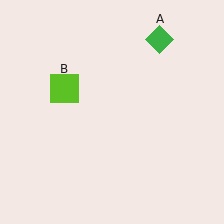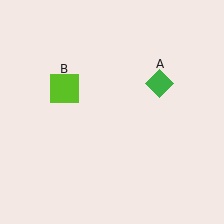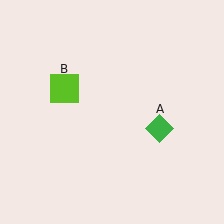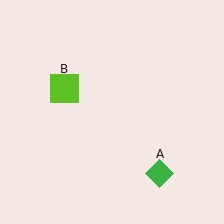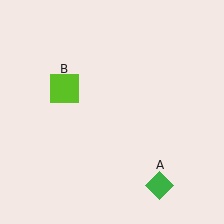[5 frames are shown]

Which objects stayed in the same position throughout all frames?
Lime square (object B) remained stationary.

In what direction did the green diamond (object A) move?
The green diamond (object A) moved down.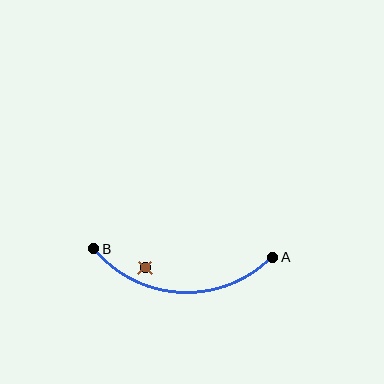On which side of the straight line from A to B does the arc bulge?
The arc bulges below the straight line connecting A and B.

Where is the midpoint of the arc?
The arc midpoint is the point on the curve farthest from the straight line joining A and B. It sits below that line.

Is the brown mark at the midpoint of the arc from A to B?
No — the brown mark does not lie on the arc at all. It sits slightly inside the curve.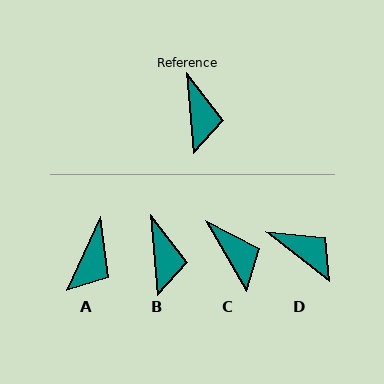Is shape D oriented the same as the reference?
No, it is off by about 47 degrees.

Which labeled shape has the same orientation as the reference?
B.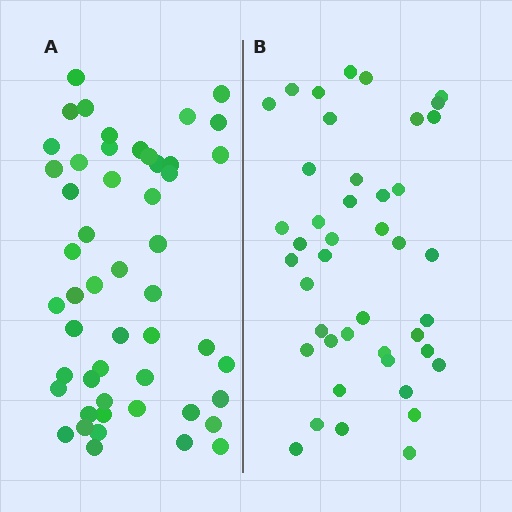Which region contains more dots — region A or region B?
Region A (the left region) has more dots.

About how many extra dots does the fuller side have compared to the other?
Region A has roughly 8 or so more dots than region B.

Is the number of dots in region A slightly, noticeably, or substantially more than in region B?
Region A has only slightly more — the two regions are fairly close. The ratio is roughly 1.2 to 1.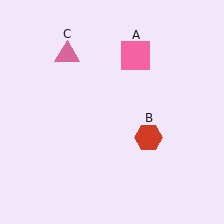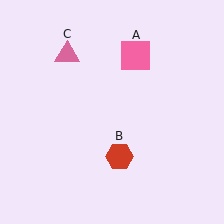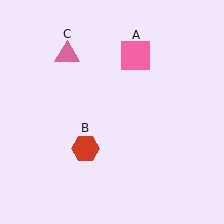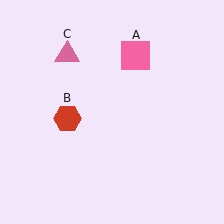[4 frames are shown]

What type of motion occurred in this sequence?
The red hexagon (object B) rotated clockwise around the center of the scene.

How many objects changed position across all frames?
1 object changed position: red hexagon (object B).